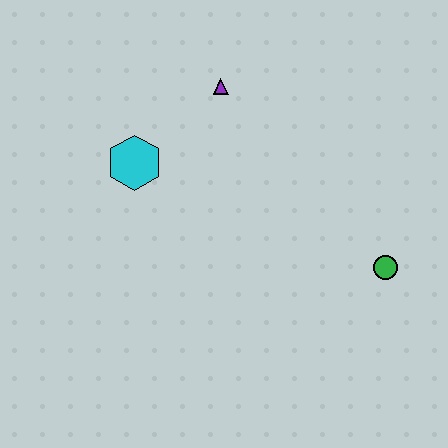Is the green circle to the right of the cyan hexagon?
Yes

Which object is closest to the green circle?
The purple triangle is closest to the green circle.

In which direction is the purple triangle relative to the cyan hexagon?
The purple triangle is to the right of the cyan hexagon.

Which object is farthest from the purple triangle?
The green circle is farthest from the purple triangle.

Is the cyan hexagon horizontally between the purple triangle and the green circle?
No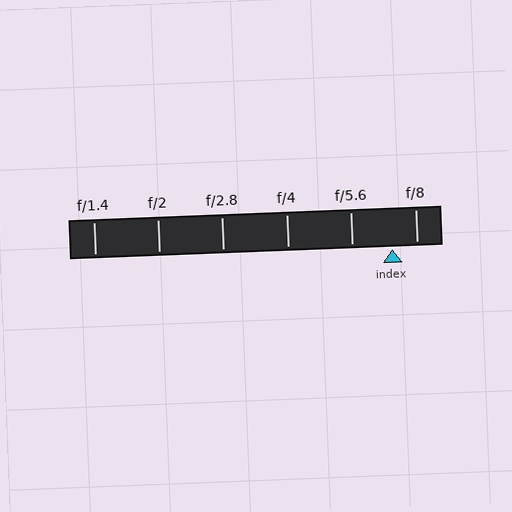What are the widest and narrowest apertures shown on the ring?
The widest aperture shown is f/1.4 and the narrowest is f/8.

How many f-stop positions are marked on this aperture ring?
There are 6 f-stop positions marked.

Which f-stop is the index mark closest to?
The index mark is closest to f/8.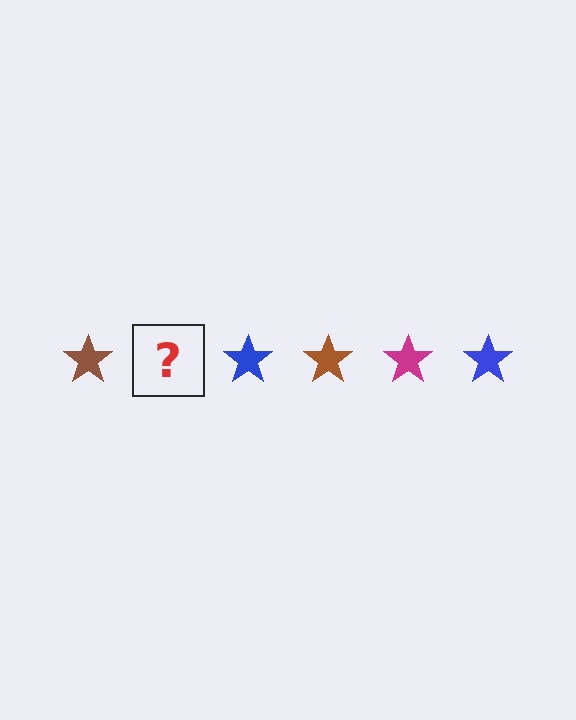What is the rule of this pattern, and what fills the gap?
The rule is that the pattern cycles through brown, magenta, blue stars. The gap should be filled with a magenta star.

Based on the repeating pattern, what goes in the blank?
The blank should be a magenta star.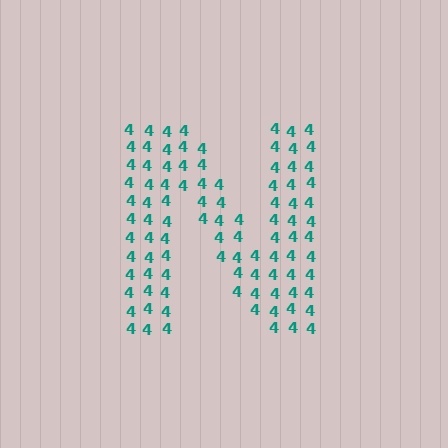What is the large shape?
The large shape is the letter N.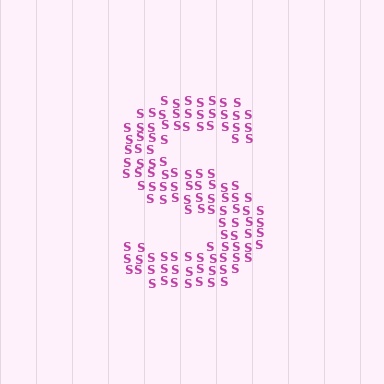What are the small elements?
The small elements are letter S's.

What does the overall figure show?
The overall figure shows the letter S.